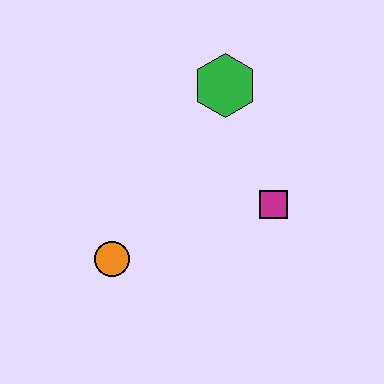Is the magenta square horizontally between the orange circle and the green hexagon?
No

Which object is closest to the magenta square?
The green hexagon is closest to the magenta square.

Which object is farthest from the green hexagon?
The orange circle is farthest from the green hexagon.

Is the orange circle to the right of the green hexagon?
No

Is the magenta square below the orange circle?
No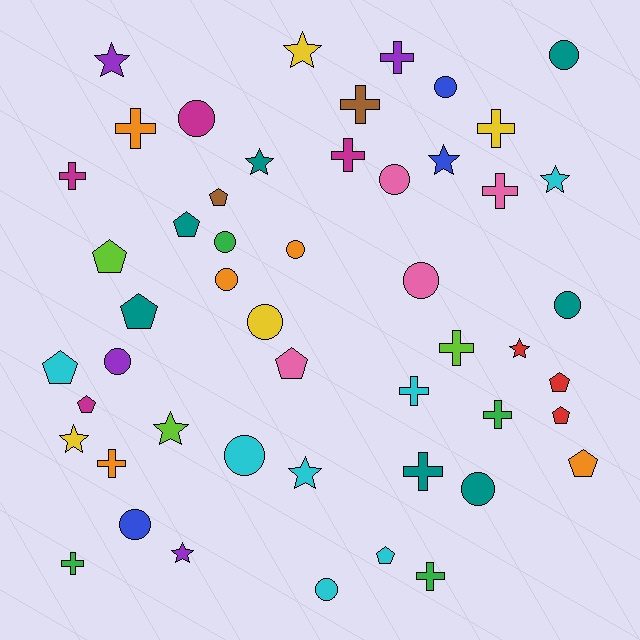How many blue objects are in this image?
There are 3 blue objects.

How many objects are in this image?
There are 50 objects.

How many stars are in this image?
There are 10 stars.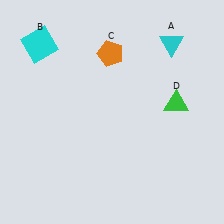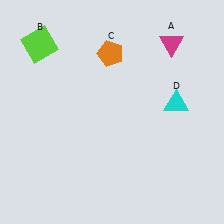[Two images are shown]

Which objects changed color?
A changed from cyan to magenta. B changed from cyan to lime. D changed from green to cyan.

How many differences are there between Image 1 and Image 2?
There are 3 differences between the two images.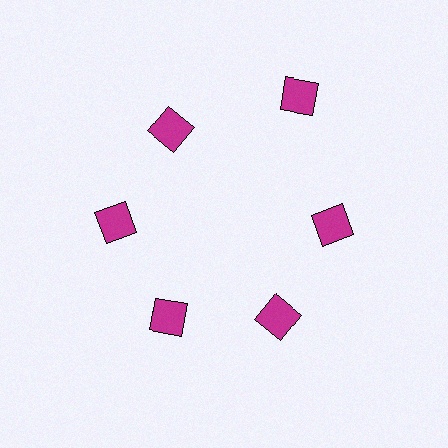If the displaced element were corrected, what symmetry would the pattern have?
It would have 6-fold rotational symmetry — the pattern would map onto itself every 60 degrees.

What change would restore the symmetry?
The symmetry would be restored by moving it inward, back onto the ring so that all 6 diamonds sit at equal angles and equal distance from the center.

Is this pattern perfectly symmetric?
No. The 6 magenta diamonds are arranged in a ring, but one element near the 1 o'clock position is pushed outward from the center, breaking the 6-fold rotational symmetry.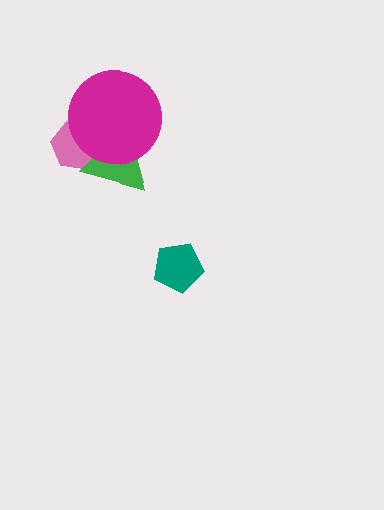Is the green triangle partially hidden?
Yes, it is partially covered by another shape.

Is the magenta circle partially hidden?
No, no other shape covers it.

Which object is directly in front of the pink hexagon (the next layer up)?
The green triangle is directly in front of the pink hexagon.